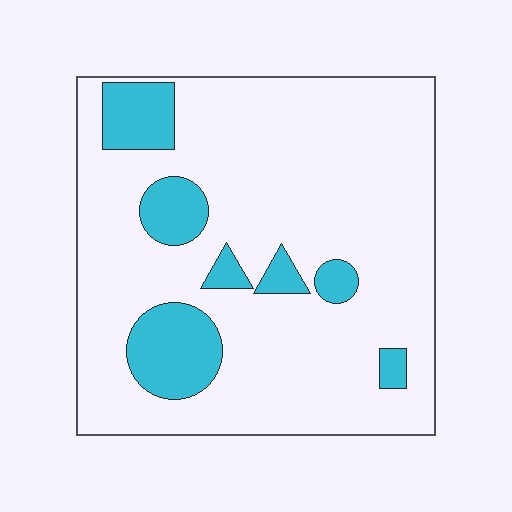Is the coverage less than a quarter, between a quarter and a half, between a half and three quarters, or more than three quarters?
Less than a quarter.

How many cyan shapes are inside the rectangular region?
7.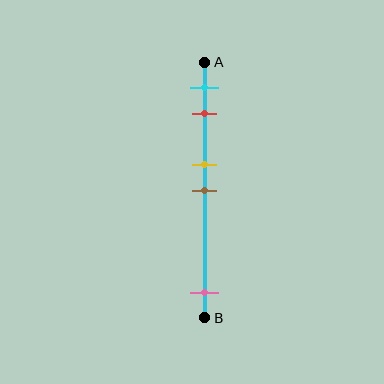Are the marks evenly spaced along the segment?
No, the marks are not evenly spaced.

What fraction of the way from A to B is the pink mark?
The pink mark is approximately 90% (0.9) of the way from A to B.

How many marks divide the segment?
There are 5 marks dividing the segment.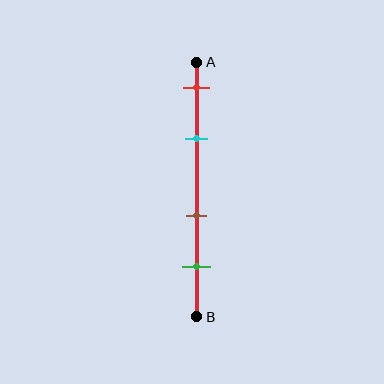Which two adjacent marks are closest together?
The red and cyan marks are the closest adjacent pair.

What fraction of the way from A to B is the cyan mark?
The cyan mark is approximately 30% (0.3) of the way from A to B.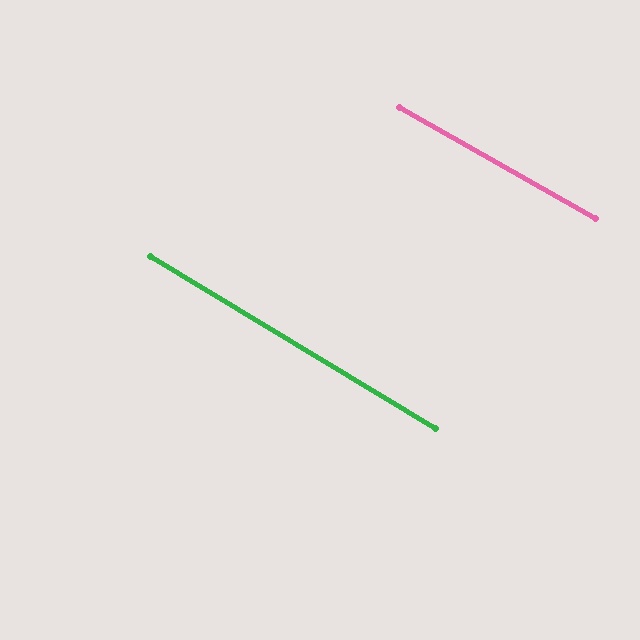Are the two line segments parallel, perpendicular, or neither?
Parallel — their directions differ by only 1.5°.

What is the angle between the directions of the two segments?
Approximately 2 degrees.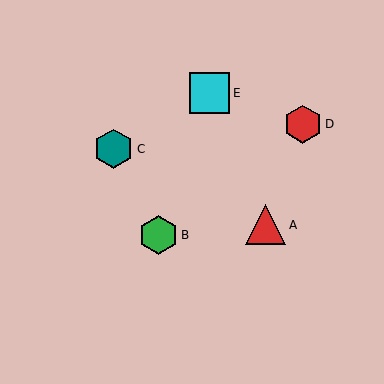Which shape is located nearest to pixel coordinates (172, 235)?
The green hexagon (labeled B) at (159, 235) is nearest to that location.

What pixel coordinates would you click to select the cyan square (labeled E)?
Click at (210, 93) to select the cyan square E.